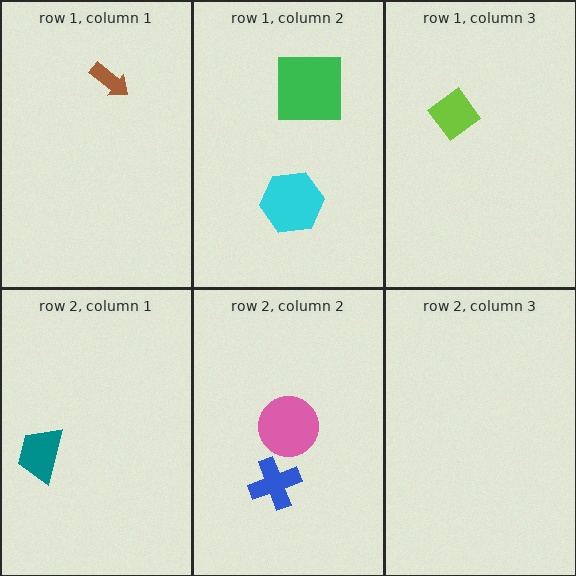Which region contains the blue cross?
The row 2, column 2 region.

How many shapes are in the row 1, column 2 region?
2.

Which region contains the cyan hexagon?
The row 1, column 2 region.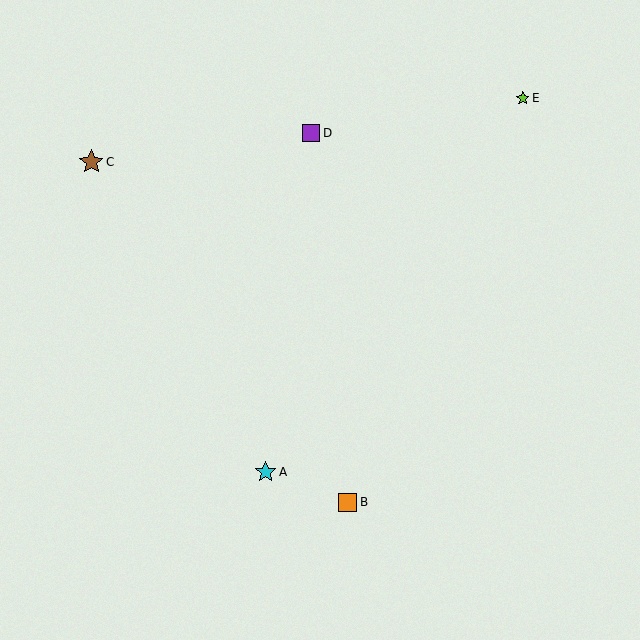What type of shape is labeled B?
Shape B is an orange square.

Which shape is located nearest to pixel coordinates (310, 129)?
The purple square (labeled D) at (311, 133) is nearest to that location.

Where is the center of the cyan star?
The center of the cyan star is at (266, 472).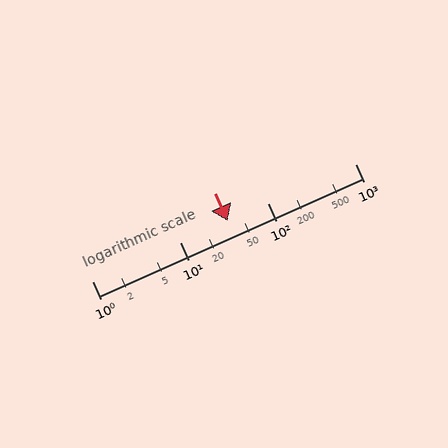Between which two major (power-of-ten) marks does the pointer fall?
The pointer is between 10 and 100.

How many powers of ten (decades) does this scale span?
The scale spans 3 decades, from 1 to 1000.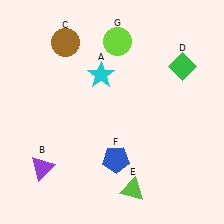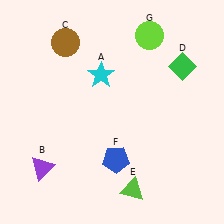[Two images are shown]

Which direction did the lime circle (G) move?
The lime circle (G) moved right.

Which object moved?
The lime circle (G) moved right.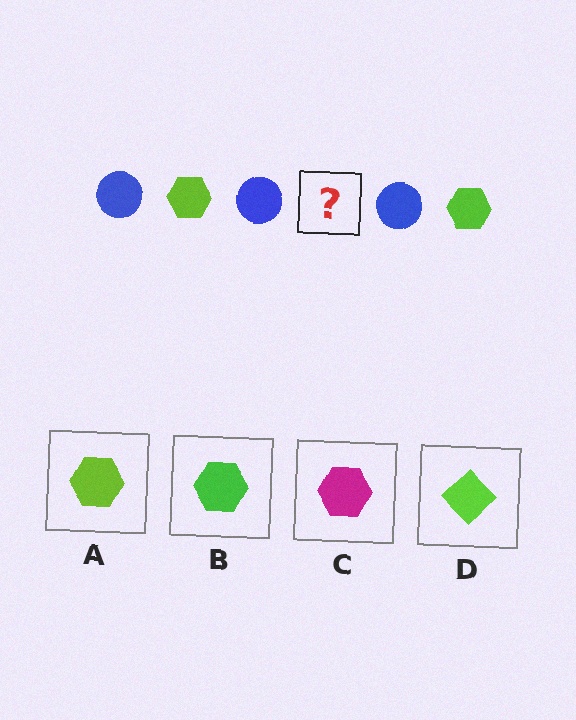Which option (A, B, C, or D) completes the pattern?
A.